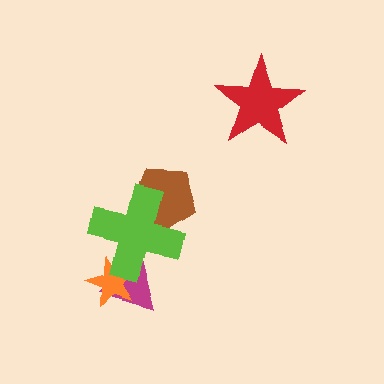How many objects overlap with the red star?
0 objects overlap with the red star.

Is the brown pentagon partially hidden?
Yes, it is partially covered by another shape.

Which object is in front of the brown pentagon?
The lime cross is in front of the brown pentagon.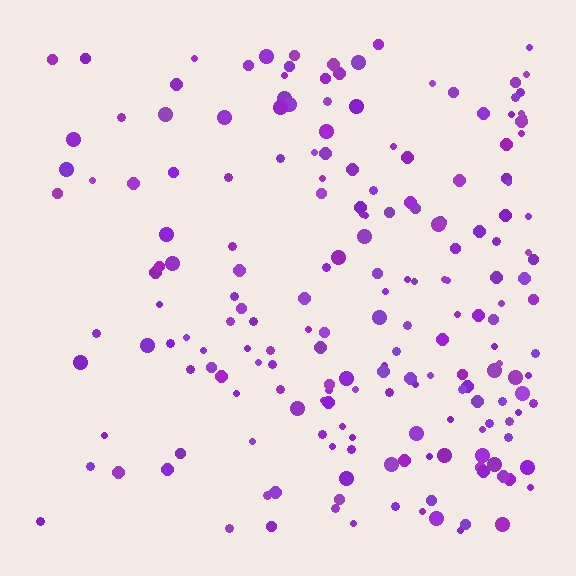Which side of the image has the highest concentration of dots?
The right.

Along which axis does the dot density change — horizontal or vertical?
Horizontal.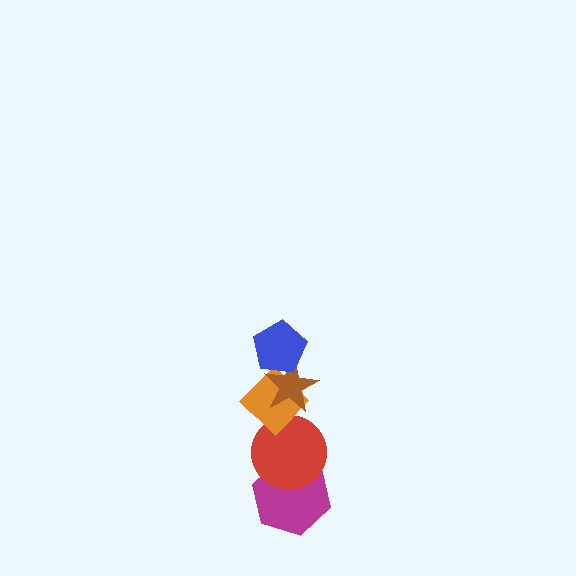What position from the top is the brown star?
The brown star is 2nd from the top.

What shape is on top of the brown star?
The blue pentagon is on top of the brown star.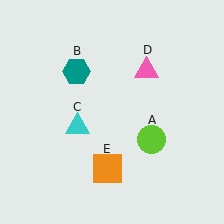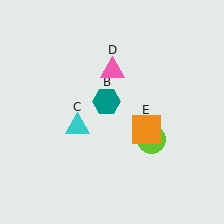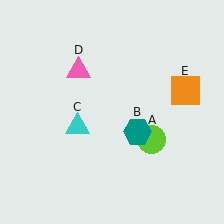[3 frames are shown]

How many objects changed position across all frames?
3 objects changed position: teal hexagon (object B), pink triangle (object D), orange square (object E).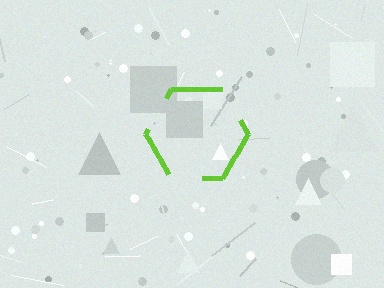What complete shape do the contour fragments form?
The contour fragments form a hexagon.